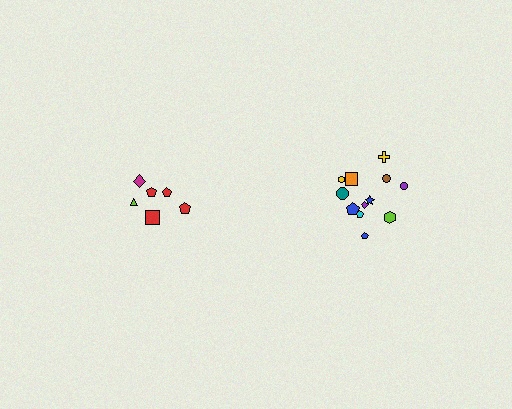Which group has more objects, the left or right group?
The right group.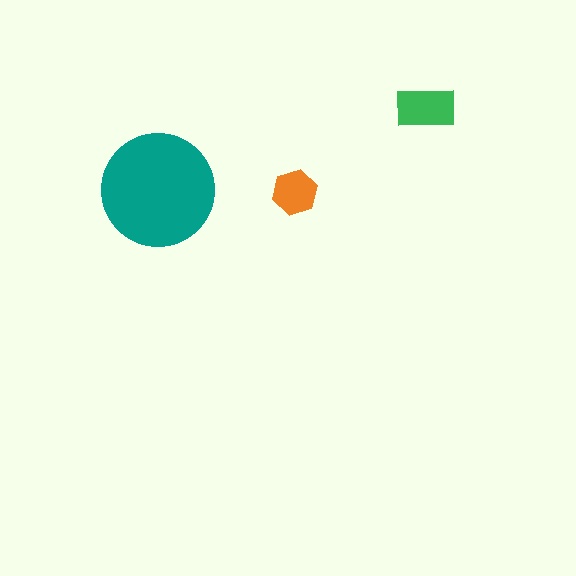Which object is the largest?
The teal circle.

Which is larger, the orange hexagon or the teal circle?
The teal circle.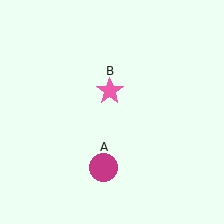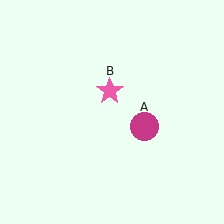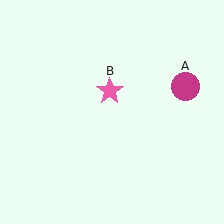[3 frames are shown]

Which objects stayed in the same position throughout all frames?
Pink star (object B) remained stationary.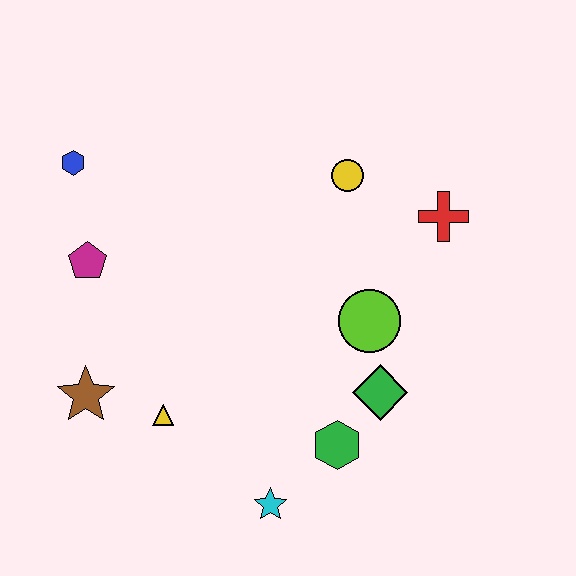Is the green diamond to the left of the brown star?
No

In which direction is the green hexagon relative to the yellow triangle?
The green hexagon is to the right of the yellow triangle.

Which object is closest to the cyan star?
The green hexagon is closest to the cyan star.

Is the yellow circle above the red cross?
Yes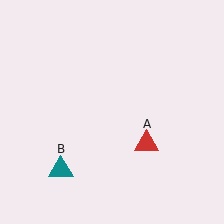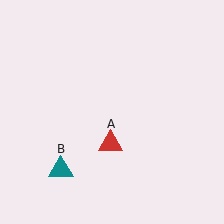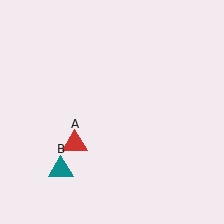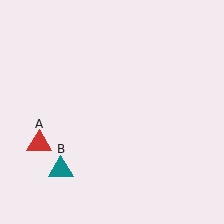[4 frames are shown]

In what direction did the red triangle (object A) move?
The red triangle (object A) moved left.